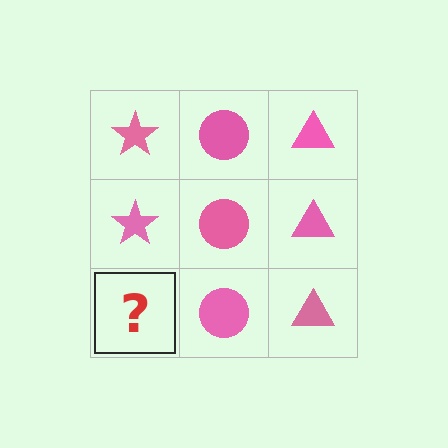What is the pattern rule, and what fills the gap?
The rule is that each column has a consistent shape. The gap should be filled with a pink star.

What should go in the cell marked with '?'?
The missing cell should contain a pink star.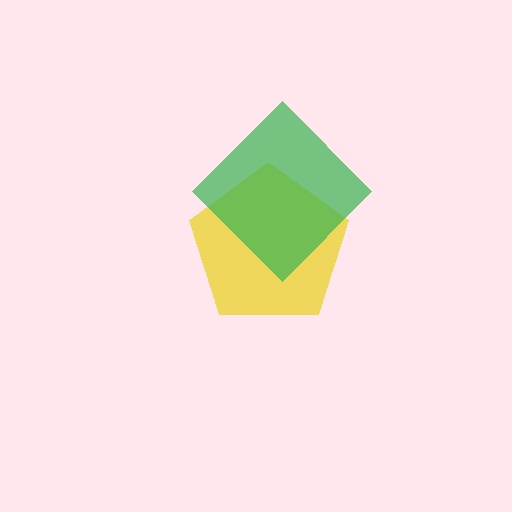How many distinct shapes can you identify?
There are 2 distinct shapes: a yellow pentagon, a green diamond.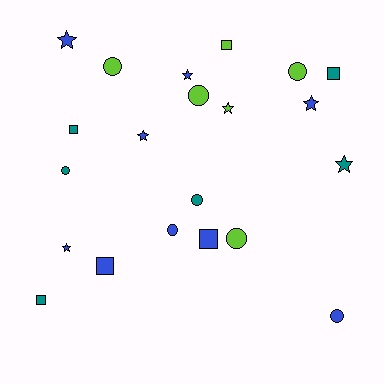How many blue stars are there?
There are 5 blue stars.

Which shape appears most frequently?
Circle, with 8 objects.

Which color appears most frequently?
Blue, with 9 objects.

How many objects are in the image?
There are 21 objects.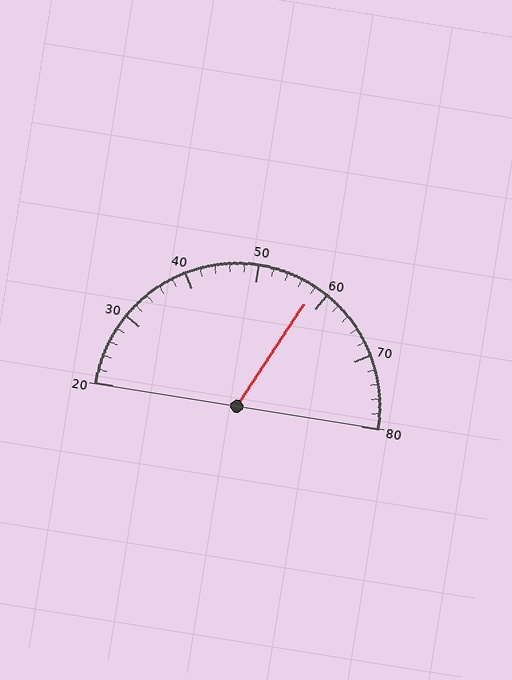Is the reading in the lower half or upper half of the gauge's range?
The reading is in the upper half of the range (20 to 80).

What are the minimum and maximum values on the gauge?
The gauge ranges from 20 to 80.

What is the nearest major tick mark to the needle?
The nearest major tick mark is 60.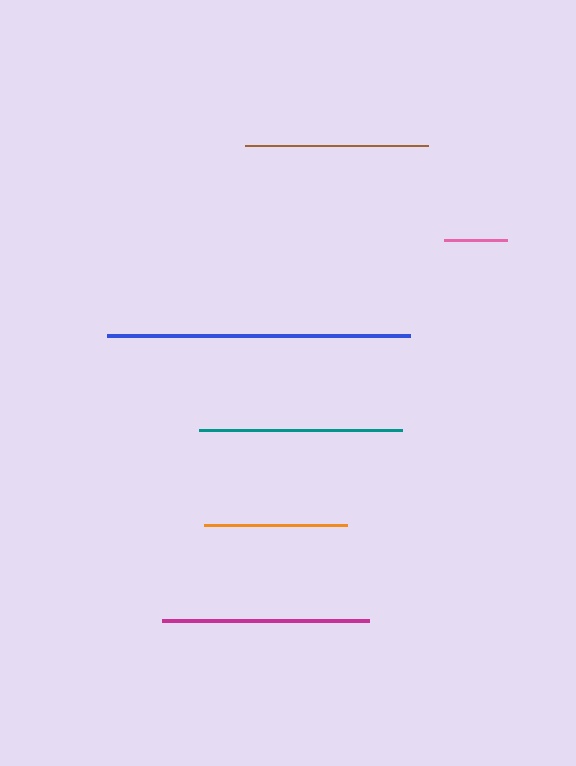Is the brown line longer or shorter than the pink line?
The brown line is longer than the pink line.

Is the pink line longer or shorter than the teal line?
The teal line is longer than the pink line.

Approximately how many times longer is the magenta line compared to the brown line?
The magenta line is approximately 1.1 times the length of the brown line.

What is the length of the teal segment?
The teal segment is approximately 204 pixels long.